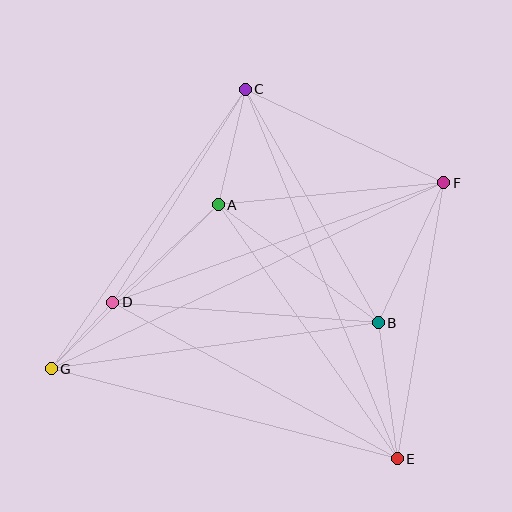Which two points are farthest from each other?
Points F and G are farthest from each other.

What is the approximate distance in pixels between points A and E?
The distance between A and E is approximately 311 pixels.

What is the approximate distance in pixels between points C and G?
The distance between C and G is approximately 340 pixels.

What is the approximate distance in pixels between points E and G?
The distance between E and G is approximately 358 pixels.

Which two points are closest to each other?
Points D and G are closest to each other.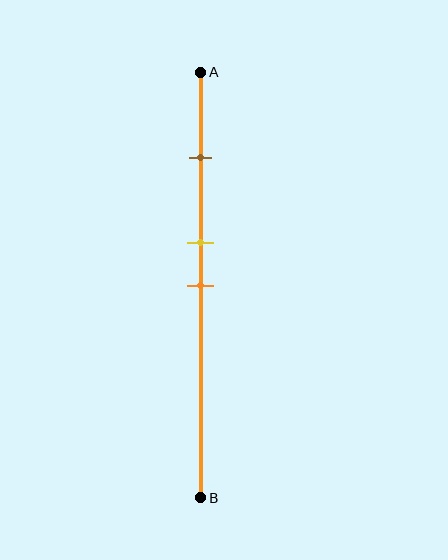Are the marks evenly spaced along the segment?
No, the marks are not evenly spaced.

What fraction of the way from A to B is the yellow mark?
The yellow mark is approximately 40% (0.4) of the way from A to B.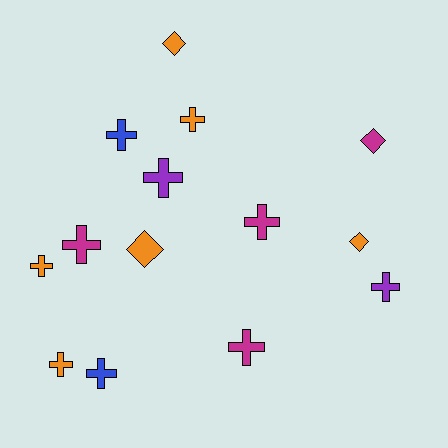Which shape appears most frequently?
Cross, with 10 objects.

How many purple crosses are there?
There are 2 purple crosses.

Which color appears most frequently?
Orange, with 6 objects.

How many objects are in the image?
There are 14 objects.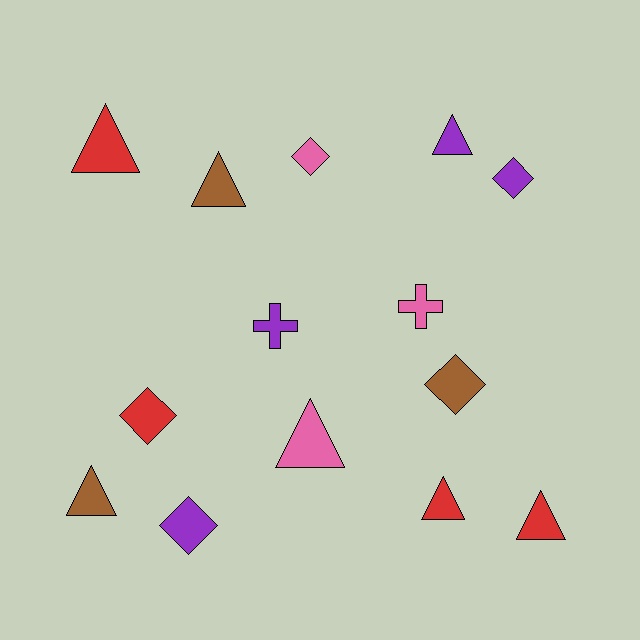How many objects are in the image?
There are 14 objects.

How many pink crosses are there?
There is 1 pink cross.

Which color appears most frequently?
Purple, with 4 objects.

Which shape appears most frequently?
Triangle, with 7 objects.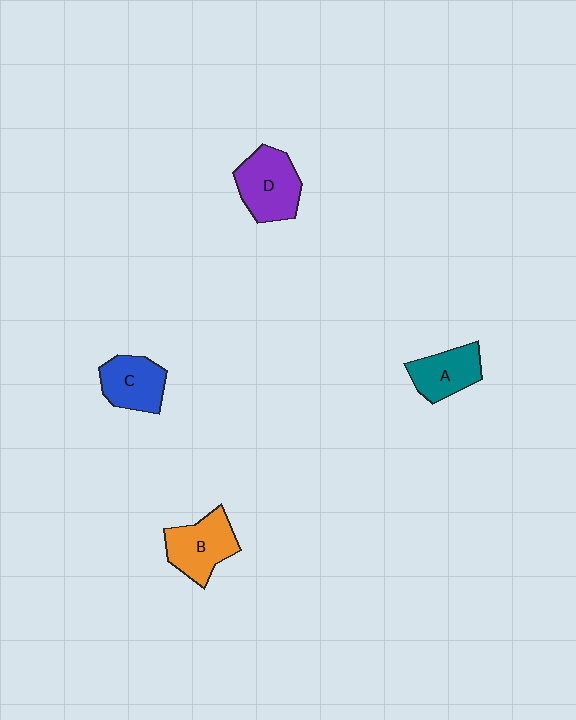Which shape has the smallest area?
Shape A (teal).